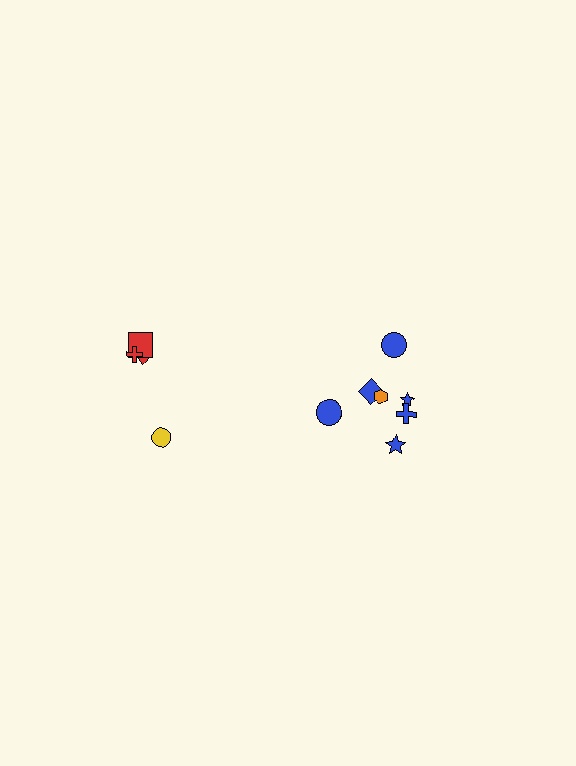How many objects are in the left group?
There are 4 objects.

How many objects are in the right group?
There are 7 objects.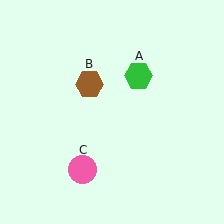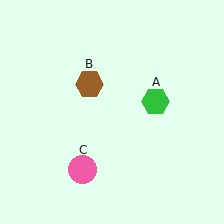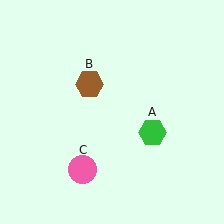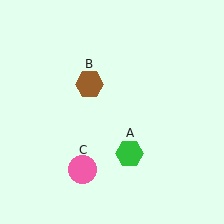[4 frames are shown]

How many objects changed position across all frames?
1 object changed position: green hexagon (object A).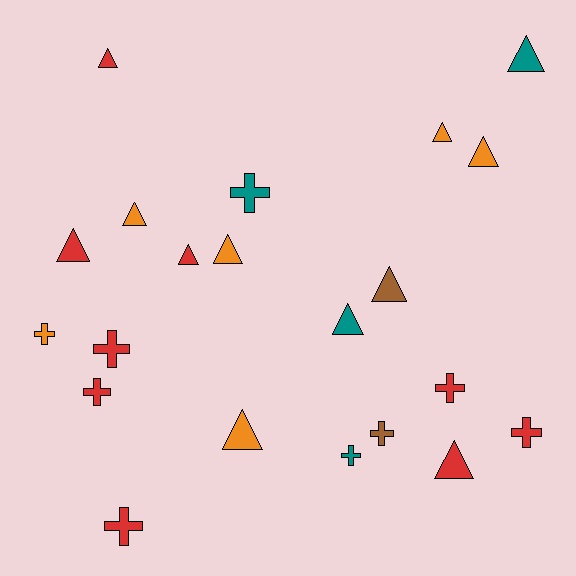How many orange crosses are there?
There is 1 orange cross.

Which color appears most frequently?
Red, with 9 objects.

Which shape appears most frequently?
Triangle, with 12 objects.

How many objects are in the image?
There are 21 objects.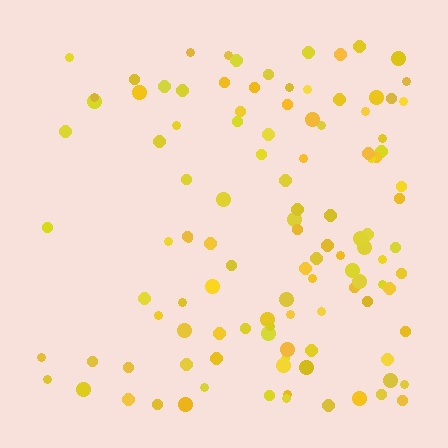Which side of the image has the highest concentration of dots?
The right.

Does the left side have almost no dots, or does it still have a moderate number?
Still a moderate number, just noticeably fewer than the right.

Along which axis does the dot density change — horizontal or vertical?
Horizontal.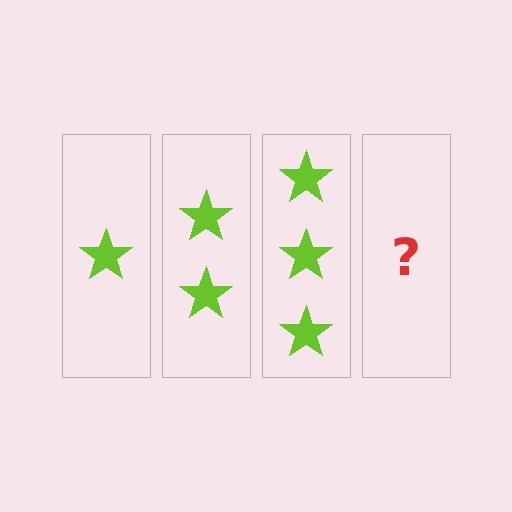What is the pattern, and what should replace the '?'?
The pattern is that each step adds one more star. The '?' should be 4 stars.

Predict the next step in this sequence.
The next step is 4 stars.